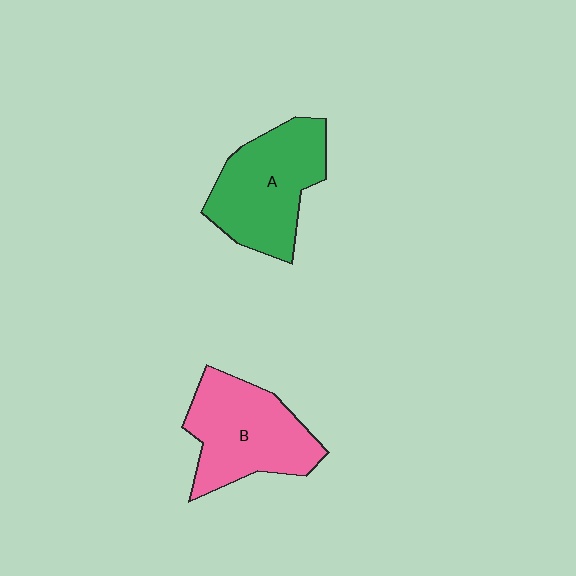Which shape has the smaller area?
Shape B (pink).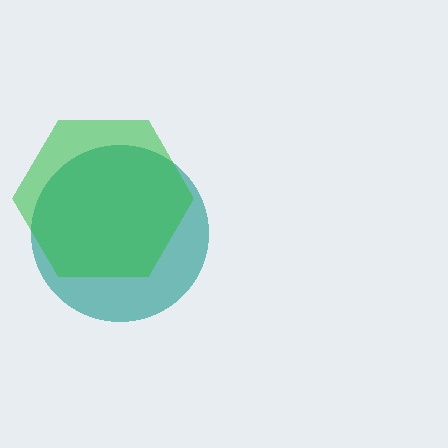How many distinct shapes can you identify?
There are 2 distinct shapes: a teal circle, a green hexagon.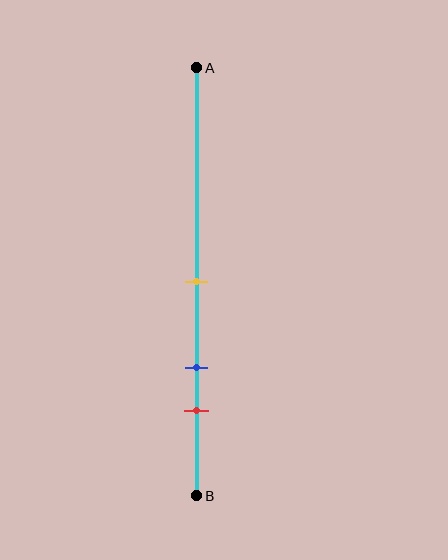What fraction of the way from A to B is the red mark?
The red mark is approximately 80% (0.8) of the way from A to B.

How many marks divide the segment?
There are 3 marks dividing the segment.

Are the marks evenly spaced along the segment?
Yes, the marks are approximately evenly spaced.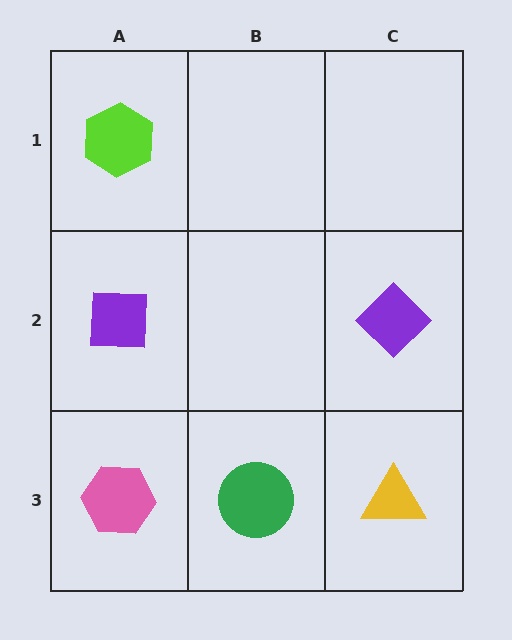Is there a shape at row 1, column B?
No, that cell is empty.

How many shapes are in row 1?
1 shape.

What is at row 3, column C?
A yellow triangle.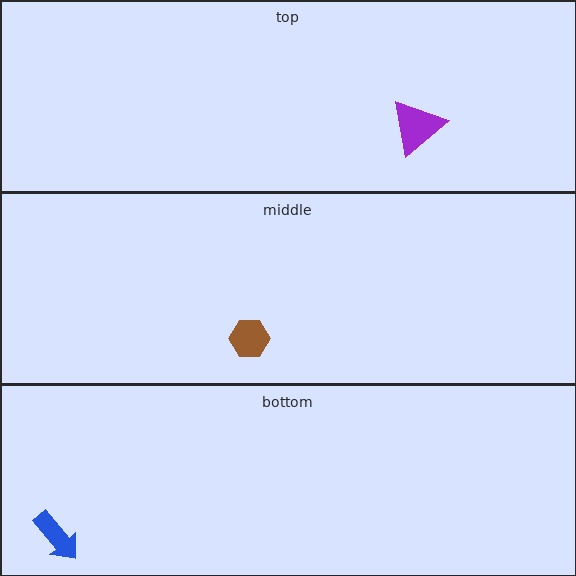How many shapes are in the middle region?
1.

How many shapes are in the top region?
1.